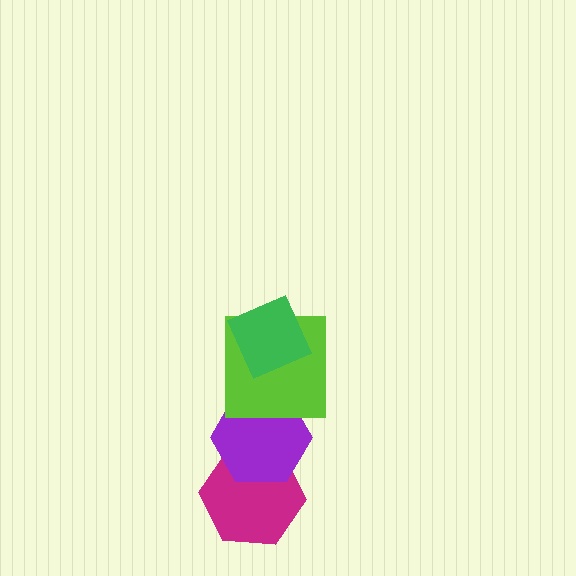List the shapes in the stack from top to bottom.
From top to bottom: the green diamond, the lime square, the purple hexagon, the magenta hexagon.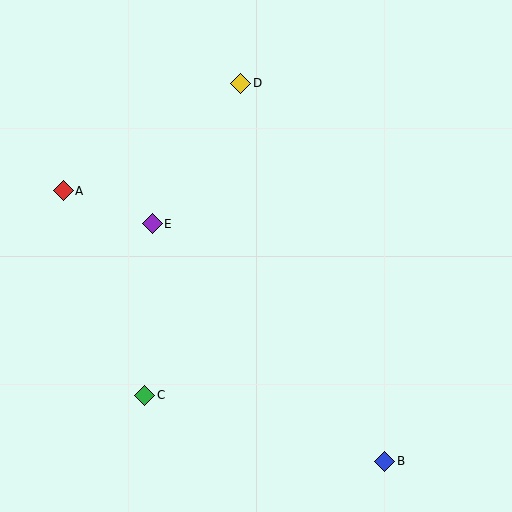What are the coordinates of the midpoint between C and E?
The midpoint between C and E is at (149, 309).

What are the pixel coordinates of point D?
Point D is at (241, 83).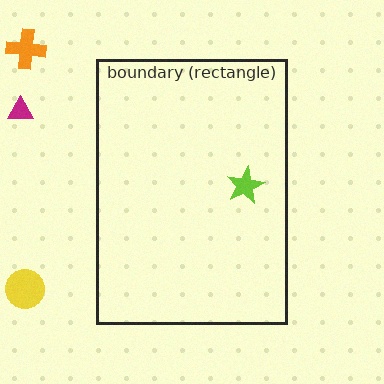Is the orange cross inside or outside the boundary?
Outside.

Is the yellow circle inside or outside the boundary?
Outside.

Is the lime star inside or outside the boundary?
Inside.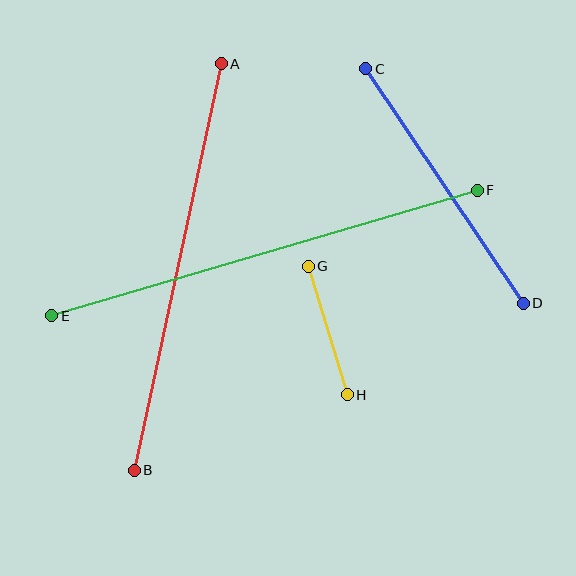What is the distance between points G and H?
The distance is approximately 134 pixels.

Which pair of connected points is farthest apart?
Points E and F are farthest apart.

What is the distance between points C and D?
The distance is approximately 283 pixels.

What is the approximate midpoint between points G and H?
The midpoint is at approximately (328, 331) pixels.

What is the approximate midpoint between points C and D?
The midpoint is at approximately (445, 186) pixels.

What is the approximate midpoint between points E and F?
The midpoint is at approximately (265, 253) pixels.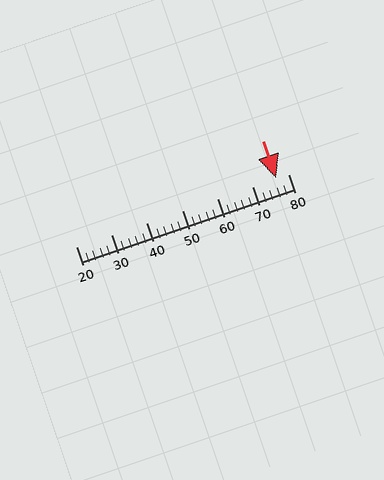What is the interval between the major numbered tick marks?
The major tick marks are spaced 10 units apart.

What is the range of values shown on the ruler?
The ruler shows values from 20 to 80.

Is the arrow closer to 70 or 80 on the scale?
The arrow is closer to 80.